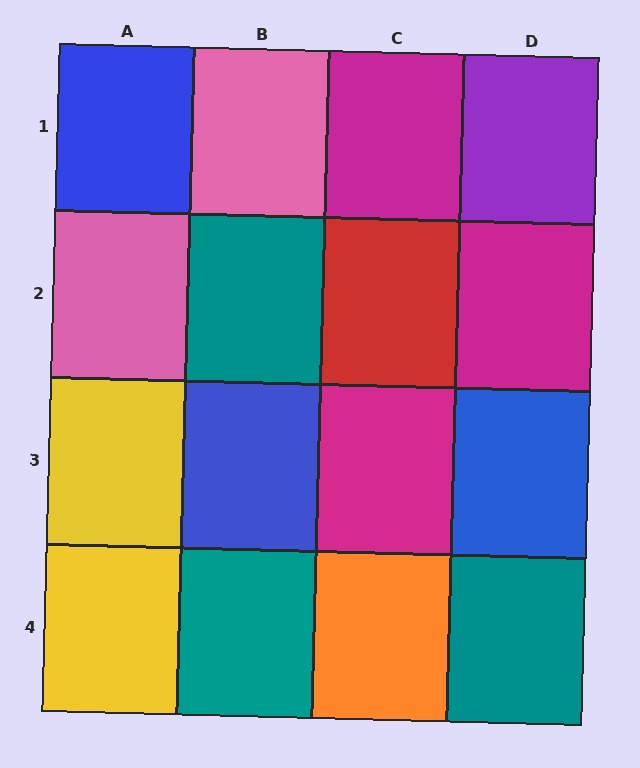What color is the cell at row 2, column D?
Magenta.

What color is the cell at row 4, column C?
Orange.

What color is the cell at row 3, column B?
Blue.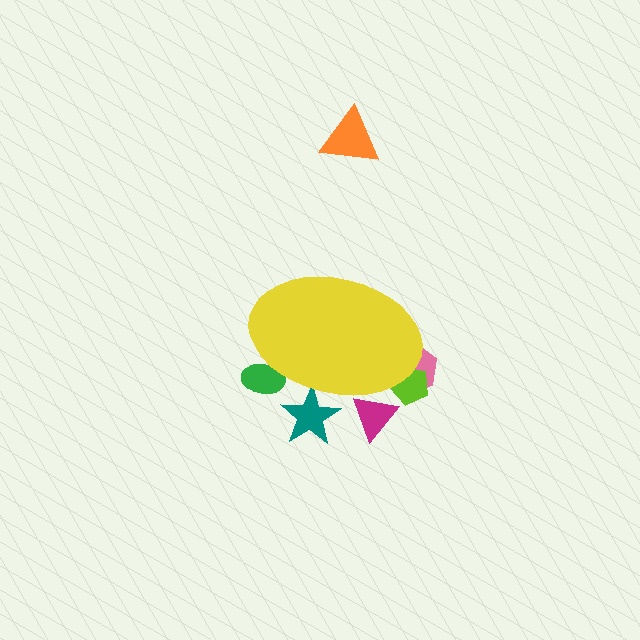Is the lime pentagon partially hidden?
Yes, the lime pentagon is partially hidden behind the yellow ellipse.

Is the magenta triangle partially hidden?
Yes, the magenta triangle is partially hidden behind the yellow ellipse.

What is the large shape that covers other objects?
A yellow ellipse.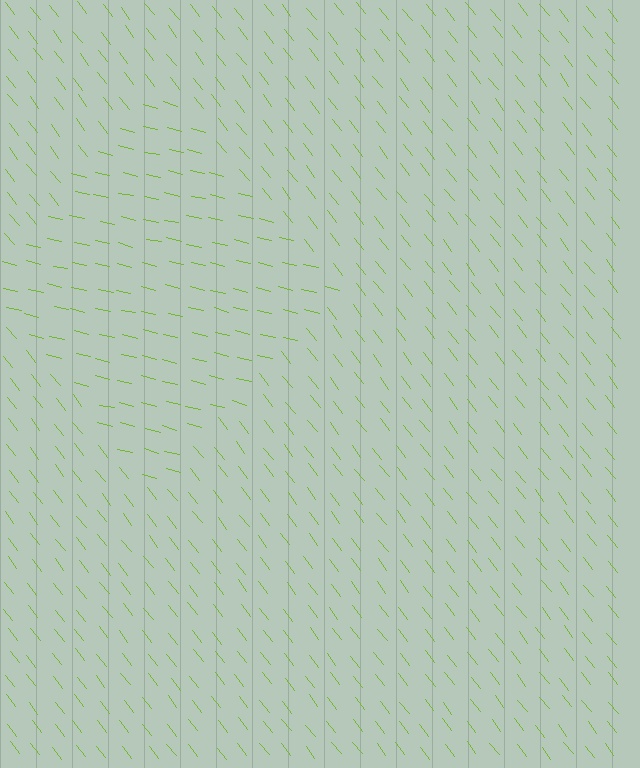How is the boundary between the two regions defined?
The boundary is defined purely by a change in line orientation (approximately 39 degrees difference). All lines are the same color and thickness.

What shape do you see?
I see a diamond.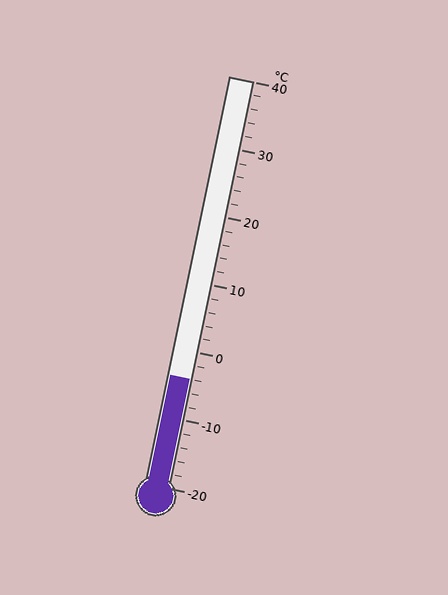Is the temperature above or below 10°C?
The temperature is below 10°C.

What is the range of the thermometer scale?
The thermometer scale ranges from -20°C to 40°C.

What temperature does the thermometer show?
The thermometer shows approximately -4°C.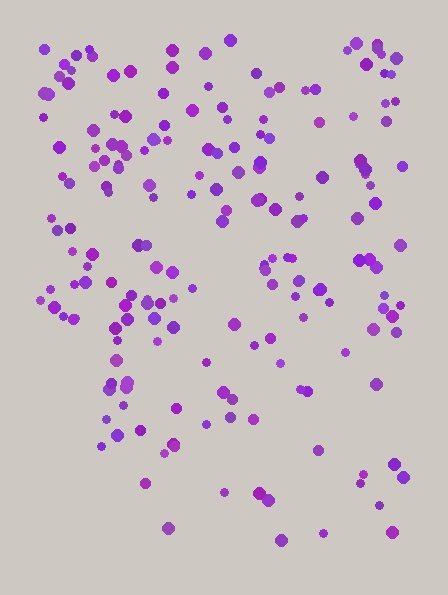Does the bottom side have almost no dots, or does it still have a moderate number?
Still a moderate number, just noticeably fewer than the top.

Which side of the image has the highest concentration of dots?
The top.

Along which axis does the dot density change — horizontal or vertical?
Vertical.